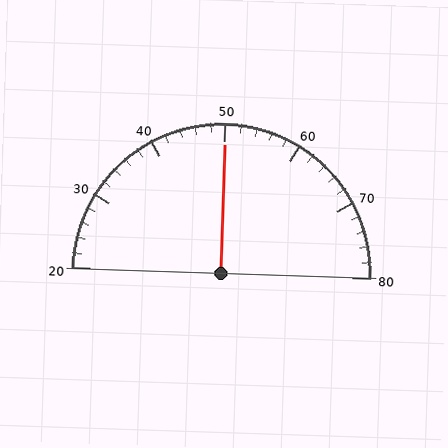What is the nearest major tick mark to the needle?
The nearest major tick mark is 50.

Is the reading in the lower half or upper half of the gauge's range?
The reading is in the upper half of the range (20 to 80).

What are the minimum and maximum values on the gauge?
The gauge ranges from 20 to 80.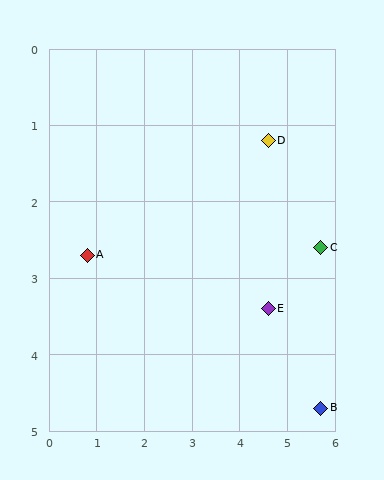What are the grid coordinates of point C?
Point C is at approximately (5.7, 2.6).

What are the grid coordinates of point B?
Point B is at approximately (5.7, 4.7).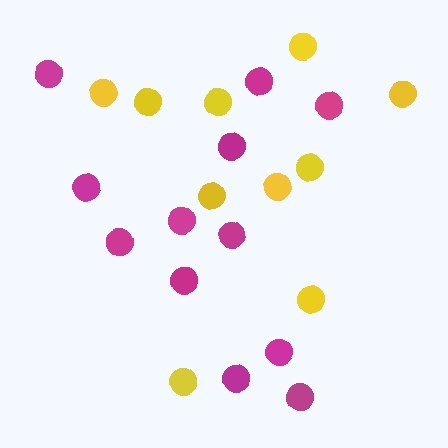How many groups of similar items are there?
There are 2 groups: one group of magenta circles (12) and one group of yellow circles (10).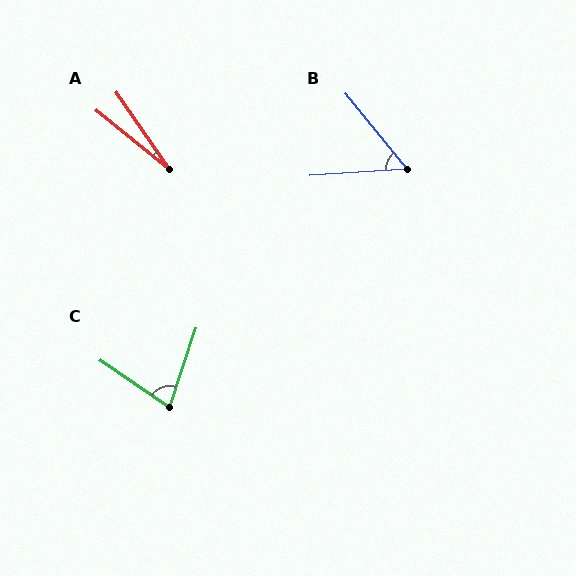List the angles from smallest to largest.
A (16°), B (55°), C (74°).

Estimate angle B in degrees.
Approximately 55 degrees.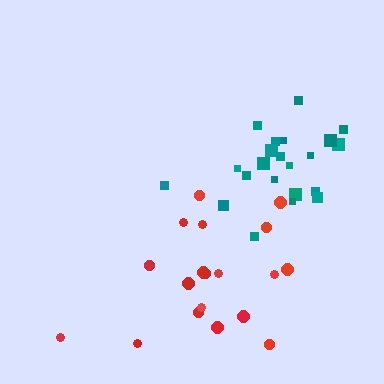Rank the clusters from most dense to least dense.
teal, red.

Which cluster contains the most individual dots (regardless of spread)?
Teal (22).